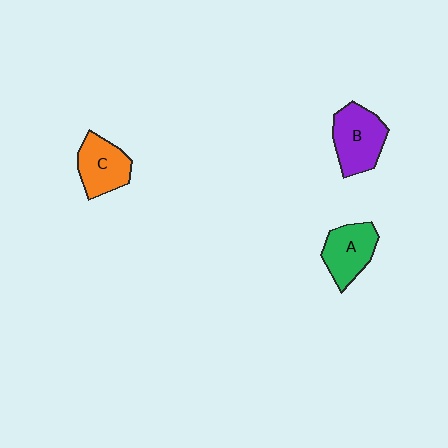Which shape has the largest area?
Shape B (purple).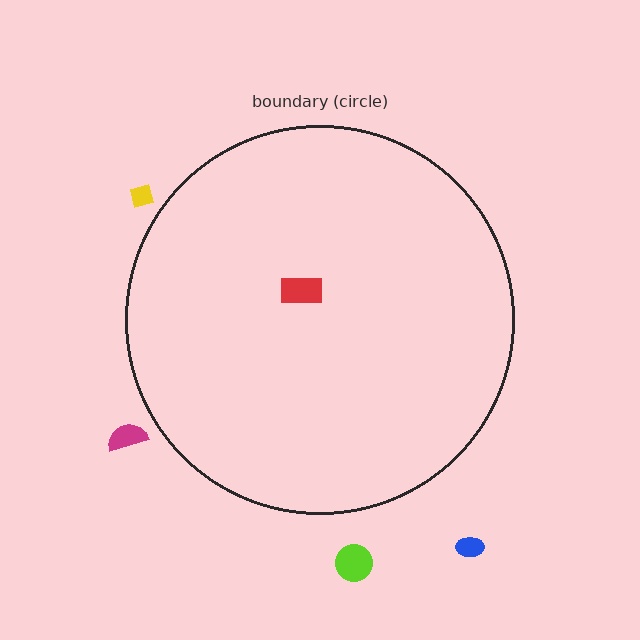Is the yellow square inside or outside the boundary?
Outside.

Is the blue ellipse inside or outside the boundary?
Outside.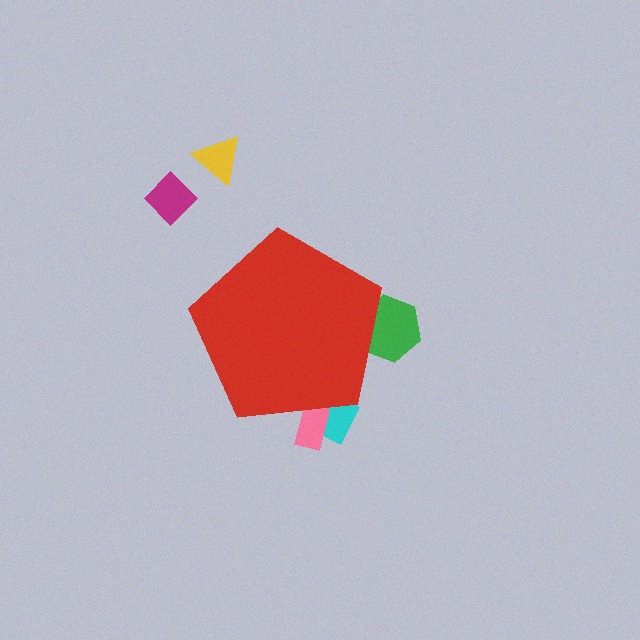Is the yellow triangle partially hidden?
No, the yellow triangle is fully visible.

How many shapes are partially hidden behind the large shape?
3 shapes are partially hidden.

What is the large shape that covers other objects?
A red pentagon.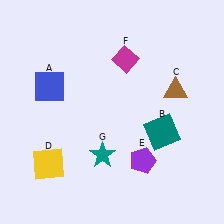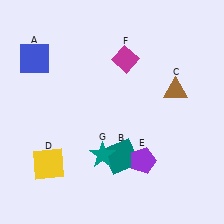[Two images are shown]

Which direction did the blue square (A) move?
The blue square (A) moved up.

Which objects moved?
The objects that moved are: the blue square (A), the teal square (B).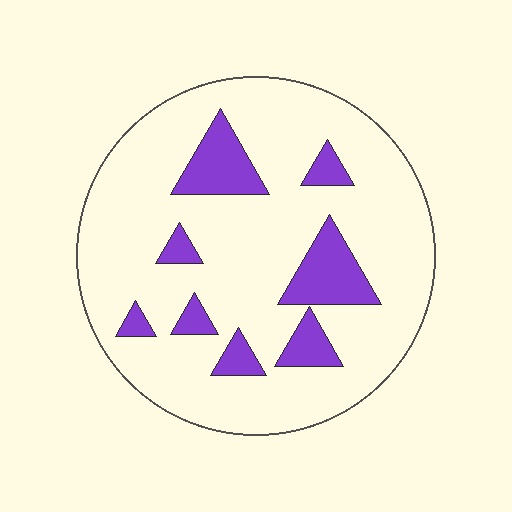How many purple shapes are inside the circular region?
8.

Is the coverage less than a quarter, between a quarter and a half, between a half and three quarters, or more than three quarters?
Less than a quarter.